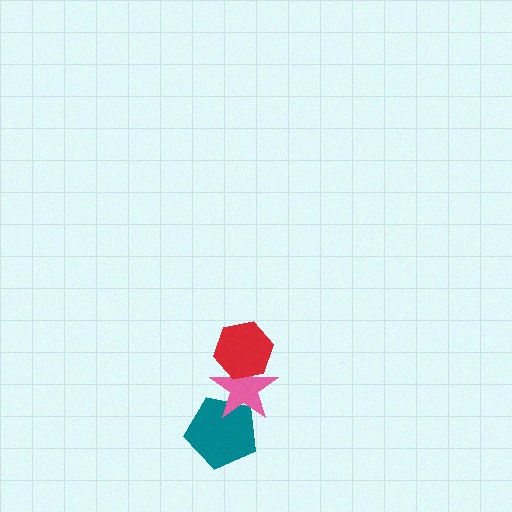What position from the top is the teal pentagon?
The teal pentagon is 3rd from the top.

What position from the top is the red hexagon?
The red hexagon is 1st from the top.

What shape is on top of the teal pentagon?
The pink star is on top of the teal pentagon.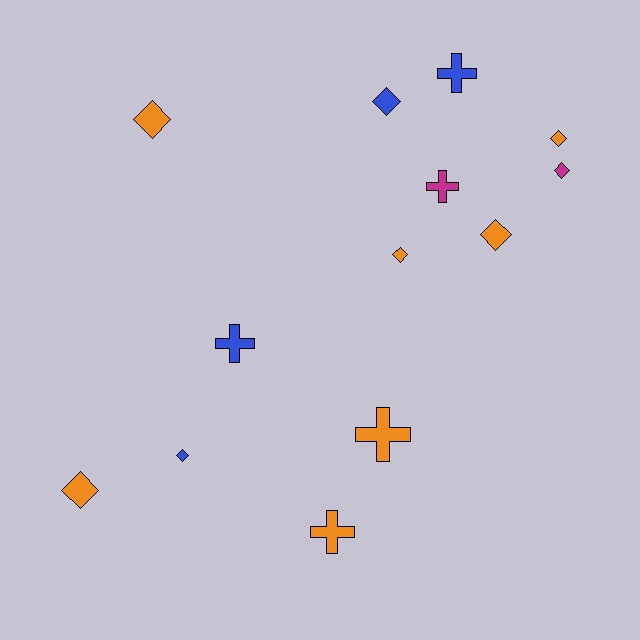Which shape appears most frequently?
Diamond, with 8 objects.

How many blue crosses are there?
There are 2 blue crosses.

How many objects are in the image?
There are 13 objects.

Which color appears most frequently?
Orange, with 7 objects.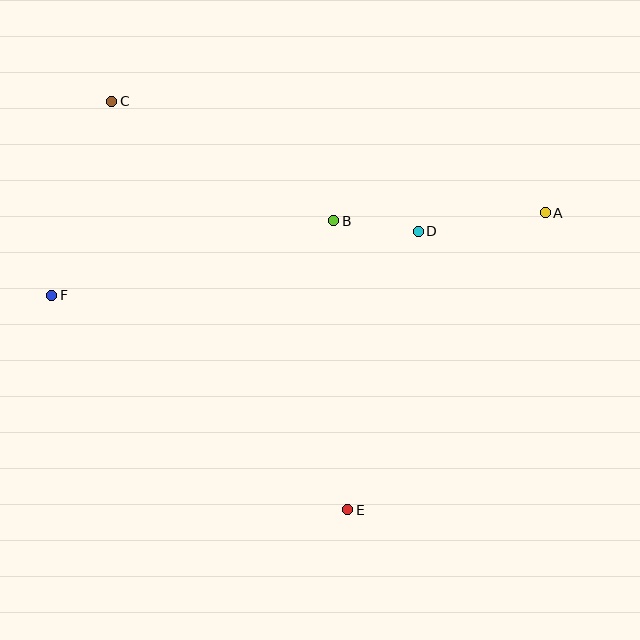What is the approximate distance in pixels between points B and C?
The distance between B and C is approximately 252 pixels.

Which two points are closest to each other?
Points B and D are closest to each other.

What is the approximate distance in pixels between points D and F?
The distance between D and F is approximately 372 pixels.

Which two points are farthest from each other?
Points A and F are farthest from each other.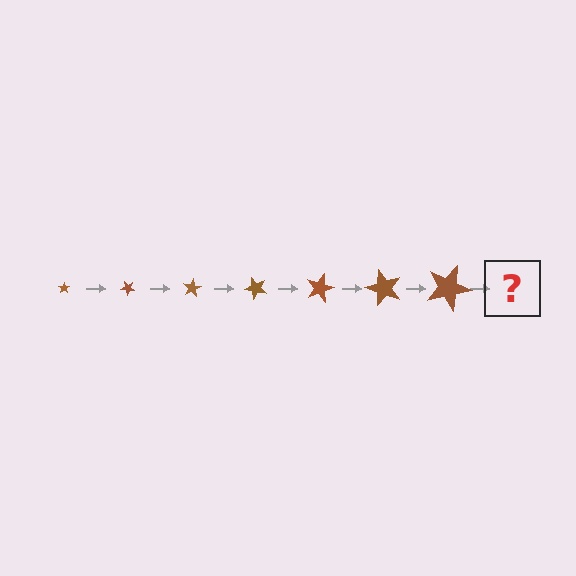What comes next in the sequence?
The next element should be a star, larger than the previous one and rotated 280 degrees from the start.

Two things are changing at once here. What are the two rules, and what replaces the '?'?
The two rules are that the star grows larger each step and it rotates 40 degrees each step. The '?' should be a star, larger than the previous one and rotated 280 degrees from the start.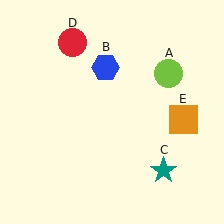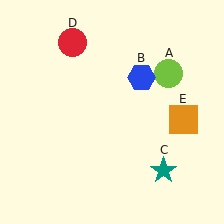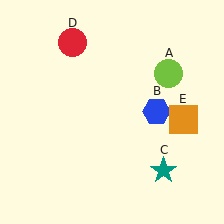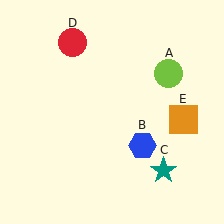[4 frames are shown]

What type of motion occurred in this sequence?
The blue hexagon (object B) rotated clockwise around the center of the scene.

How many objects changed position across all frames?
1 object changed position: blue hexagon (object B).